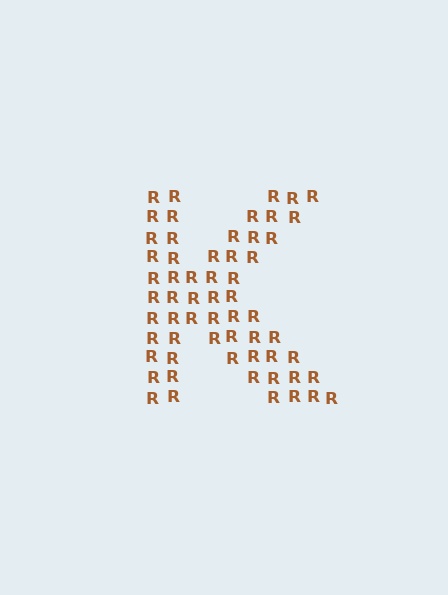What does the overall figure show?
The overall figure shows the letter K.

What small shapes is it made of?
It is made of small letter R's.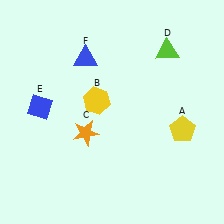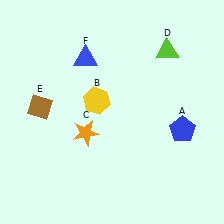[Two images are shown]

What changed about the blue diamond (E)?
In Image 1, E is blue. In Image 2, it changed to brown.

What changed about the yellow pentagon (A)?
In Image 1, A is yellow. In Image 2, it changed to blue.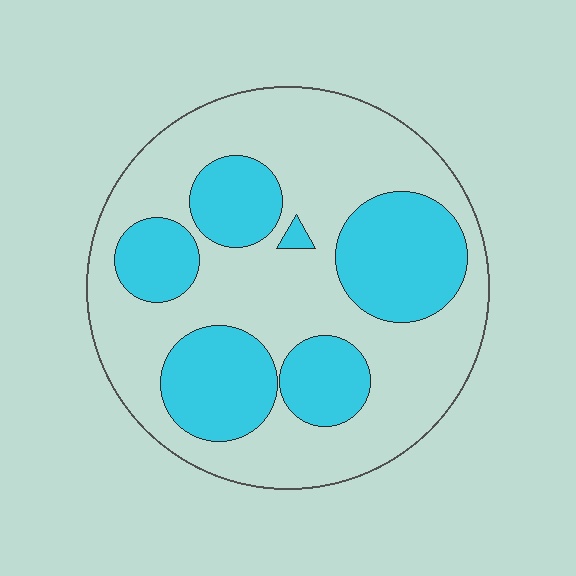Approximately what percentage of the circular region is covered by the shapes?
Approximately 35%.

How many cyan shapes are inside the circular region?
6.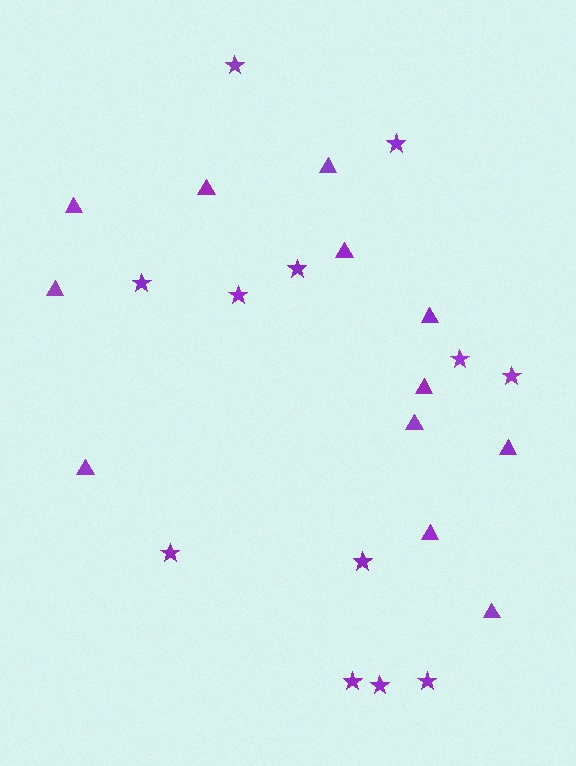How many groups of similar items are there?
There are 2 groups: one group of stars (12) and one group of triangles (12).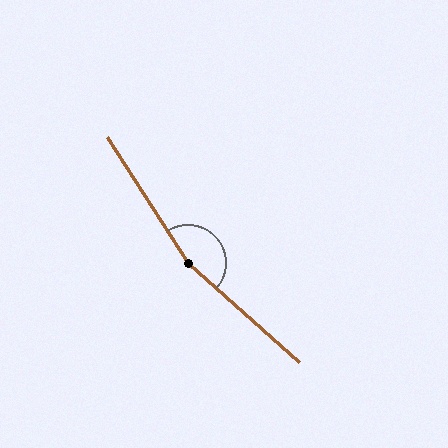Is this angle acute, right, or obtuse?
It is obtuse.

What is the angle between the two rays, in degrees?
Approximately 164 degrees.